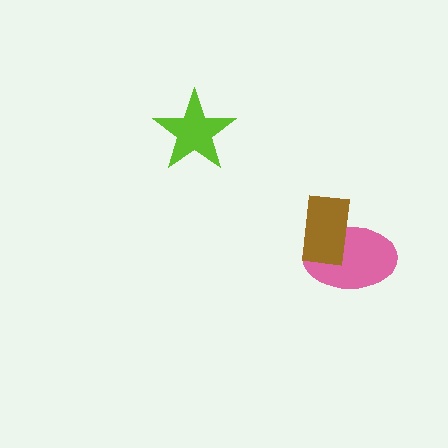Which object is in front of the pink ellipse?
The brown rectangle is in front of the pink ellipse.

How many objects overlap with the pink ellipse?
1 object overlaps with the pink ellipse.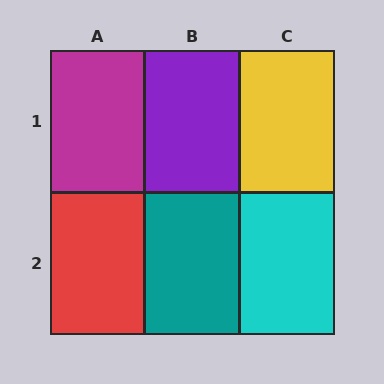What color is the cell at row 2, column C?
Cyan.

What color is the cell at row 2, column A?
Red.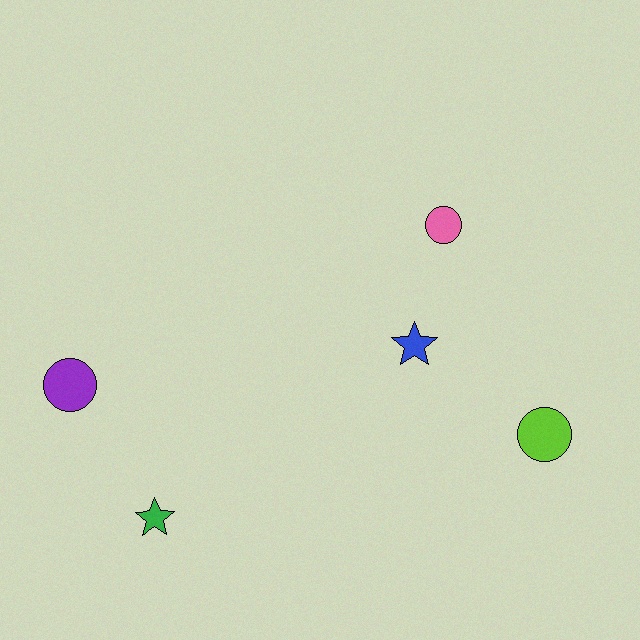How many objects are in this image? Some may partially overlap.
There are 5 objects.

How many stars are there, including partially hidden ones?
There are 2 stars.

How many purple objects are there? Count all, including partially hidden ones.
There is 1 purple object.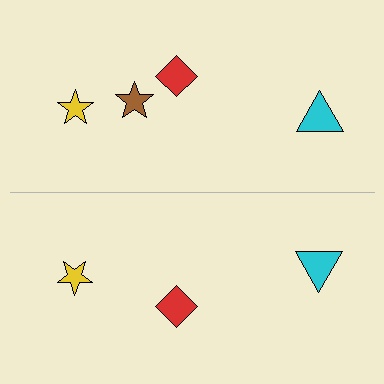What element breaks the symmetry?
A brown star is missing from the bottom side.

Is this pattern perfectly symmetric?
No, the pattern is not perfectly symmetric. A brown star is missing from the bottom side.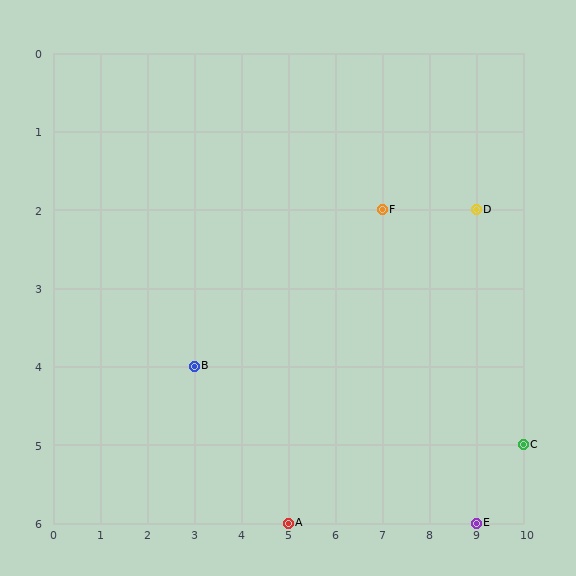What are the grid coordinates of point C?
Point C is at grid coordinates (10, 5).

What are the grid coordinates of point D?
Point D is at grid coordinates (9, 2).